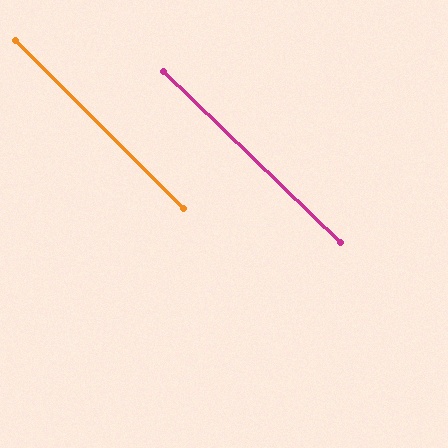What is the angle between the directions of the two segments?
Approximately 1 degree.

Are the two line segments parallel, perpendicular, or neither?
Parallel — their directions differ by only 1.1°.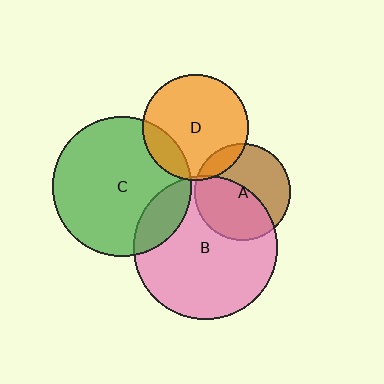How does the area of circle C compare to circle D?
Approximately 1.7 times.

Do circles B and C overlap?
Yes.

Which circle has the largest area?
Circle B (pink).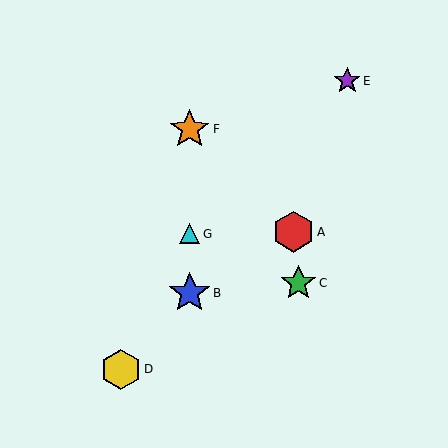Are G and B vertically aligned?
Yes, both are at x≈190.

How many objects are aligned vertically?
3 objects (B, F, G) are aligned vertically.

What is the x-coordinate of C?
Object C is at x≈298.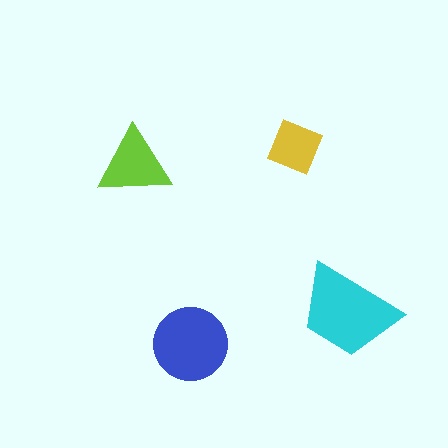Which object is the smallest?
The yellow diamond.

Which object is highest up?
The yellow diamond is topmost.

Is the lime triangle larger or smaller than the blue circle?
Smaller.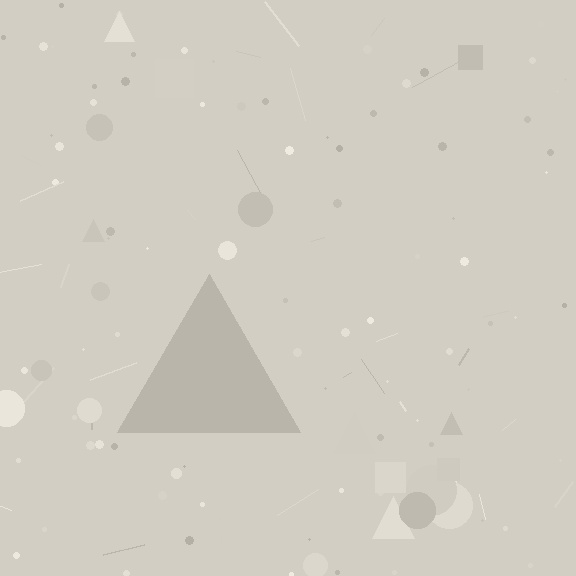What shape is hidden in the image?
A triangle is hidden in the image.